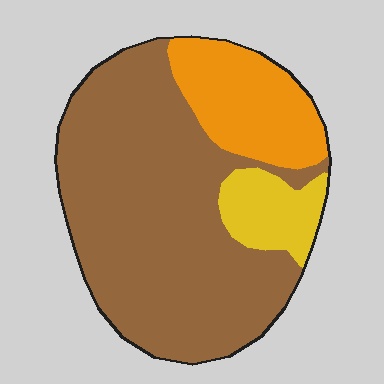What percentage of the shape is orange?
Orange takes up between a sixth and a third of the shape.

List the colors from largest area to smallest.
From largest to smallest: brown, orange, yellow.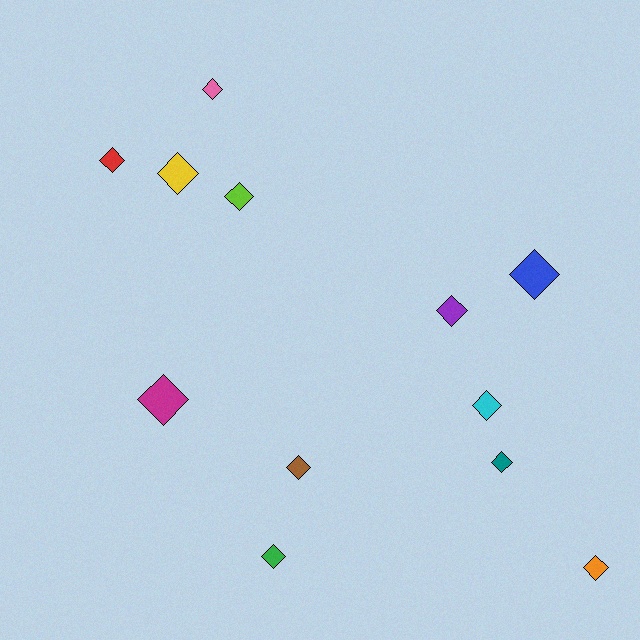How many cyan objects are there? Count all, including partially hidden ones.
There is 1 cyan object.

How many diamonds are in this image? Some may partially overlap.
There are 12 diamonds.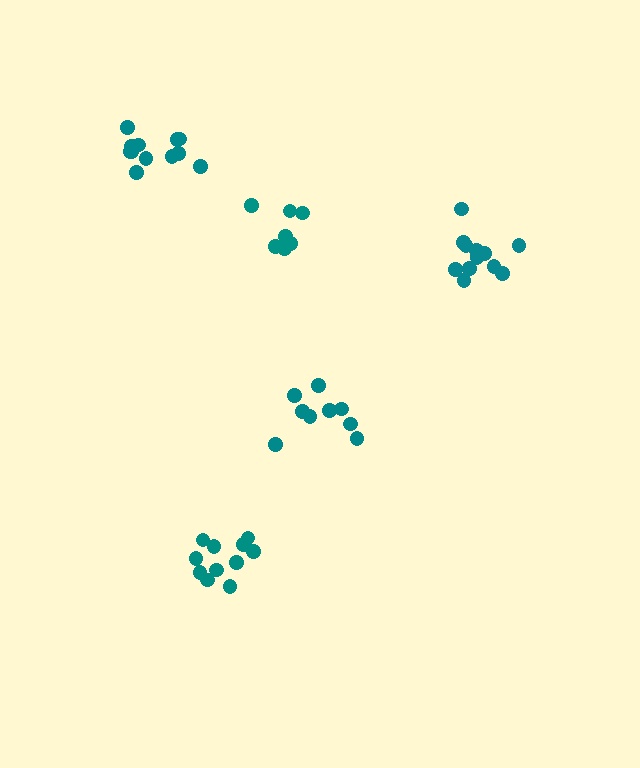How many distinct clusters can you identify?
There are 5 distinct clusters.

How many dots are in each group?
Group 1: 9 dots, Group 2: 13 dots, Group 3: 12 dots, Group 4: 11 dots, Group 5: 7 dots (52 total).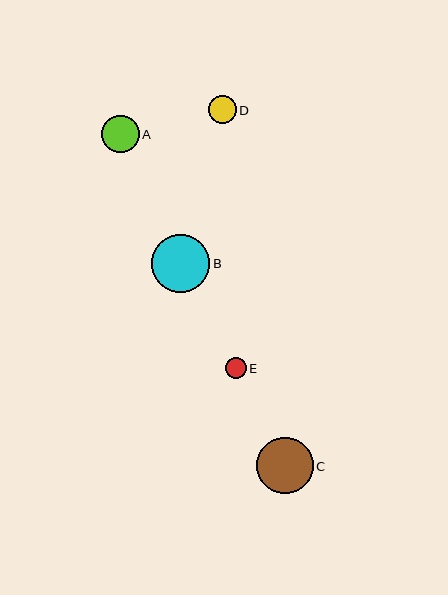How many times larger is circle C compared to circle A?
Circle C is approximately 1.5 times the size of circle A.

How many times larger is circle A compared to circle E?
Circle A is approximately 1.8 times the size of circle E.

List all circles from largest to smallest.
From largest to smallest: B, C, A, D, E.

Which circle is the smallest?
Circle E is the smallest with a size of approximately 21 pixels.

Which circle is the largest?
Circle B is the largest with a size of approximately 58 pixels.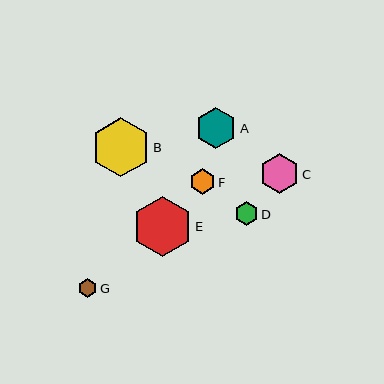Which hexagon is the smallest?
Hexagon G is the smallest with a size of approximately 19 pixels.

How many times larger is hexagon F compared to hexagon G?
Hexagon F is approximately 1.3 times the size of hexagon G.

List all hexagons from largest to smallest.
From largest to smallest: E, B, A, C, F, D, G.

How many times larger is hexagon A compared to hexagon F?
Hexagon A is approximately 1.6 times the size of hexagon F.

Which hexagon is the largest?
Hexagon E is the largest with a size of approximately 59 pixels.